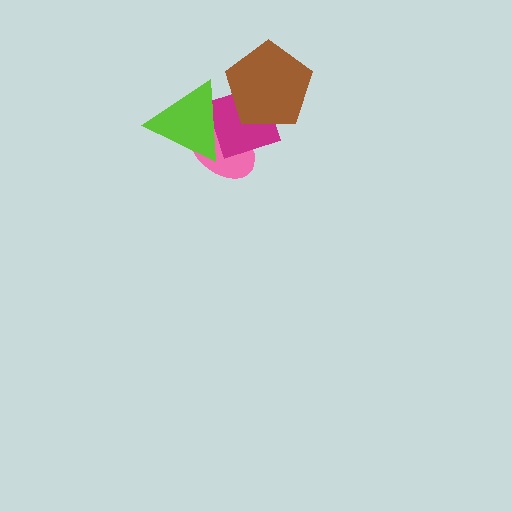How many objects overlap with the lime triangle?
2 objects overlap with the lime triangle.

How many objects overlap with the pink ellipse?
2 objects overlap with the pink ellipse.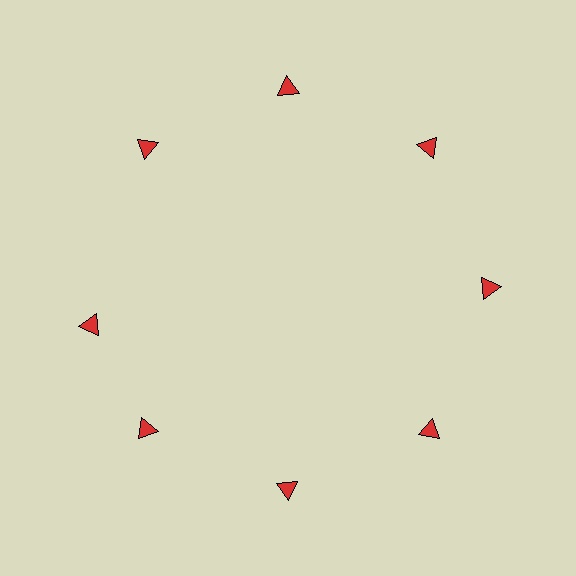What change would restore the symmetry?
The symmetry would be restored by rotating it back into even spacing with its neighbors so that all 8 triangles sit at equal angles and equal distance from the center.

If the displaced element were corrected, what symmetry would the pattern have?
It would have 8-fold rotational symmetry — the pattern would map onto itself every 45 degrees.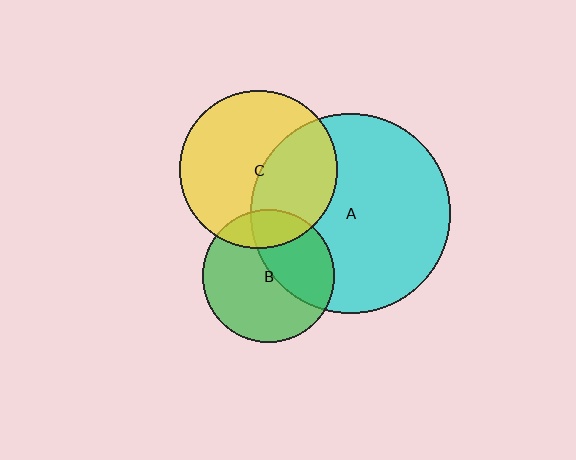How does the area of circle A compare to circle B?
Approximately 2.3 times.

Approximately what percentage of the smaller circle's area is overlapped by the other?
Approximately 40%.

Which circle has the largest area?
Circle A (cyan).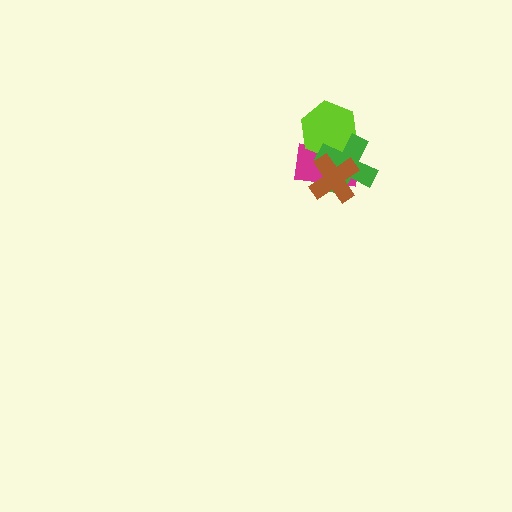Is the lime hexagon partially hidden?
Yes, it is partially covered by another shape.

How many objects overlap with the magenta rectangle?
3 objects overlap with the magenta rectangle.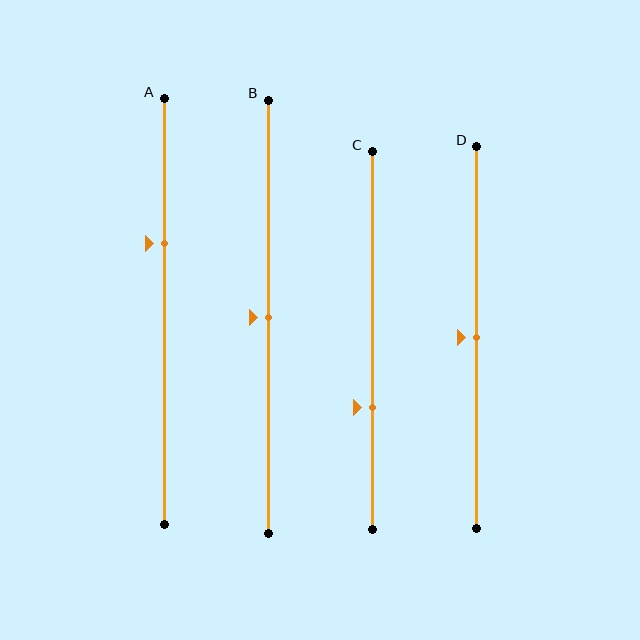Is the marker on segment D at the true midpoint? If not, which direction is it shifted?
Yes, the marker on segment D is at the true midpoint.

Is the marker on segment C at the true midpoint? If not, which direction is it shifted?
No, the marker on segment C is shifted downward by about 18% of the segment length.